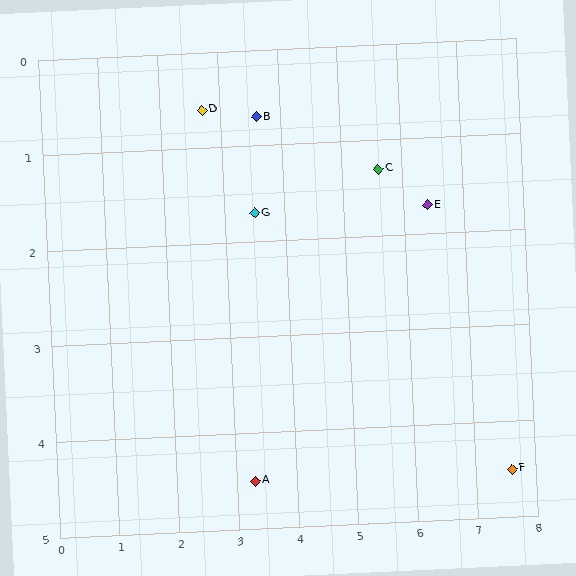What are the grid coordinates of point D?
Point D is at approximately (2.7, 0.6).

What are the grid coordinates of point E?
Point E is at approximately (6.4, 1.7).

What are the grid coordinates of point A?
Point A is at approximately (3.3, 4.5).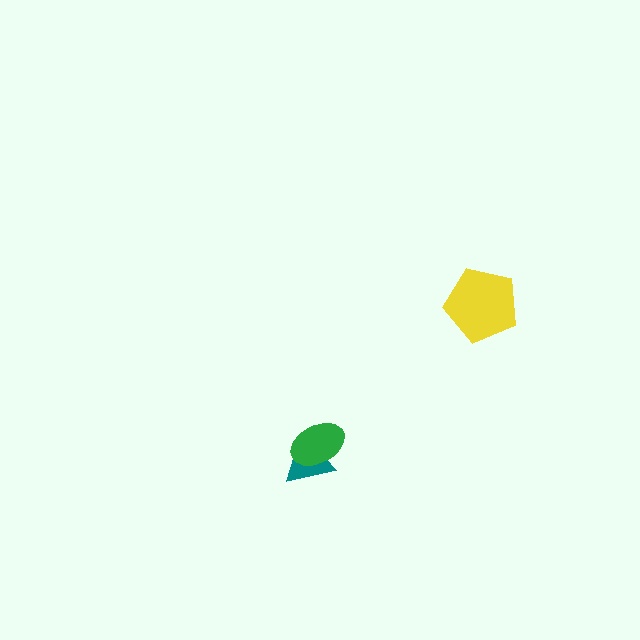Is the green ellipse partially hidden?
No, no other shape covers it.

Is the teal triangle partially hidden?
Yes, it is partially covered by another shape.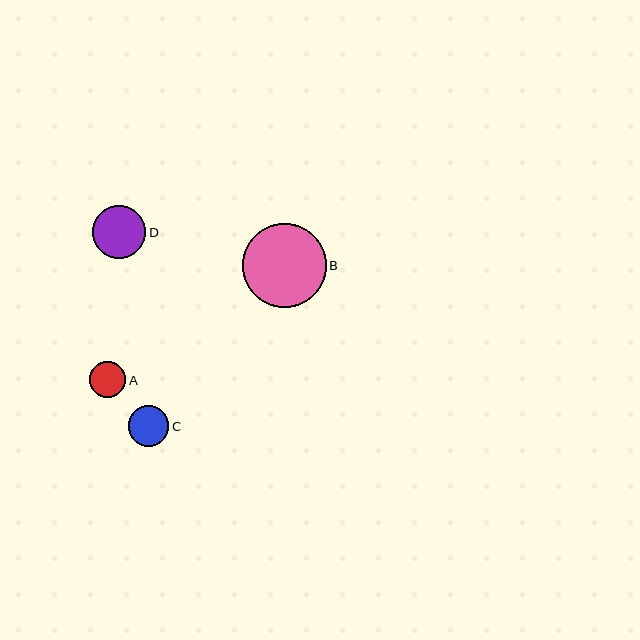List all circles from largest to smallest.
From largest to smallest: B, D, C, A.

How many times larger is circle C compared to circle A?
Circle C is approximately 1.1 times the size of circle A.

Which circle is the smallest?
Circle A is the smallest with a size of approximately 36 pixels.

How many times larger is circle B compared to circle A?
Circle B is approximately 2.3 times the size of circle A.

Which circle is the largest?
Circle B is the largest with a size of approximately 84 pixels.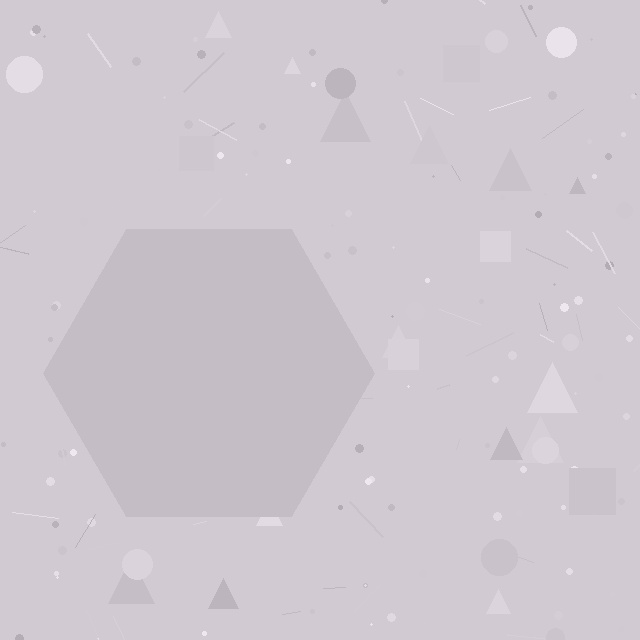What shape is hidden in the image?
A hexagon is hidden in the image.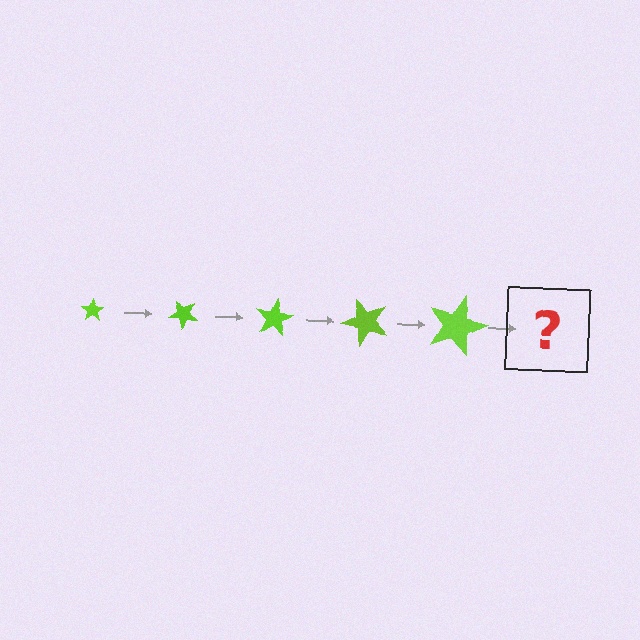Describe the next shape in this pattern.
It should be a star, larger than the previous one and rotated 200 degrees from the start.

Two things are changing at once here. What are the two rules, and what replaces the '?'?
The two rules are that the star grows larger each step and it rotates 40 degrees each step. The '?' should be a star, larger than the previous one and rotated 200 degrees from the start.